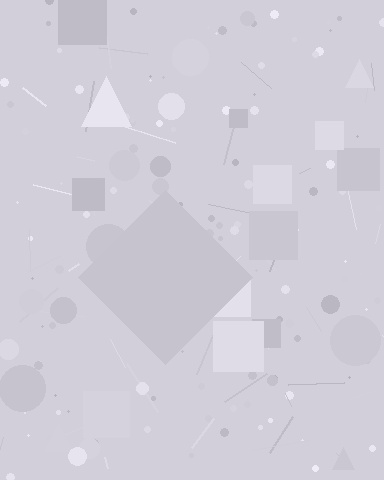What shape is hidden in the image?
A diamond is hidden in the image.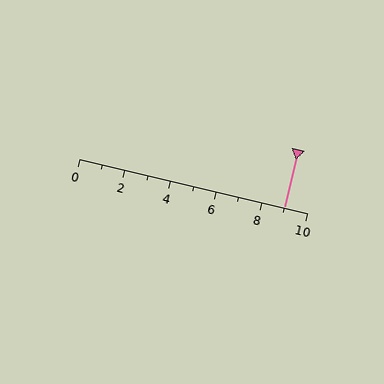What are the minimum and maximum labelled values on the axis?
The axis runs from 0 to 10.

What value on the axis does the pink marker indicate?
The marker indicates approximately 9.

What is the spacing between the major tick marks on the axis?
The major ticks are spaced 2 apart.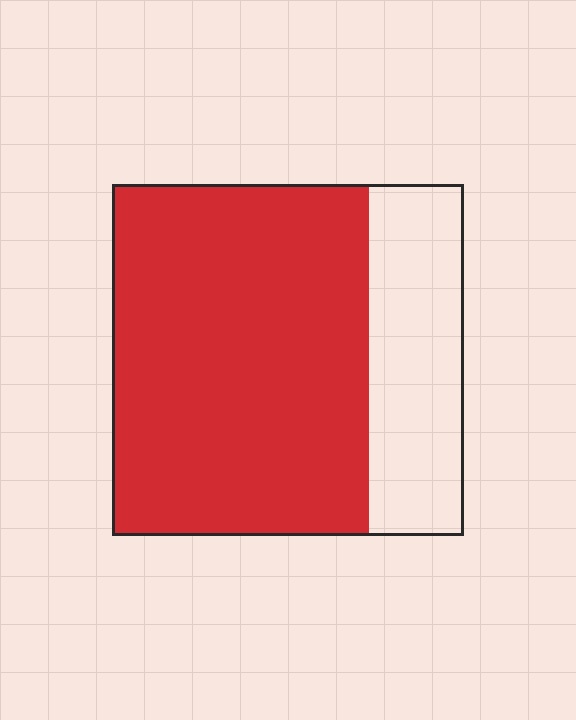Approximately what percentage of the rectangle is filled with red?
Approximately 75%.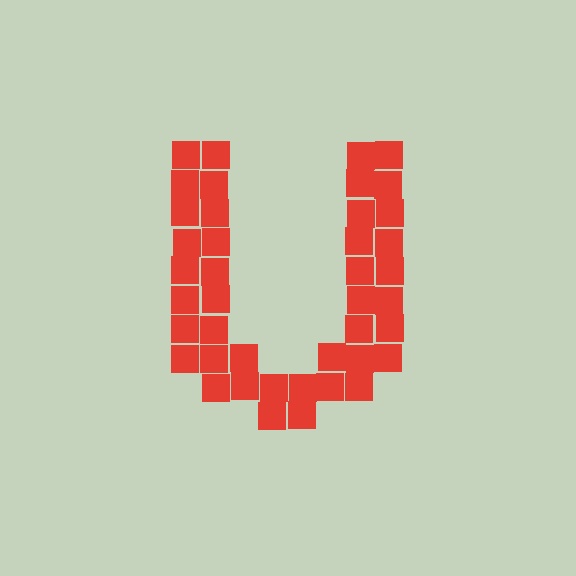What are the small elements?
The small elements are squares.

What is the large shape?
The large shape is the letter U.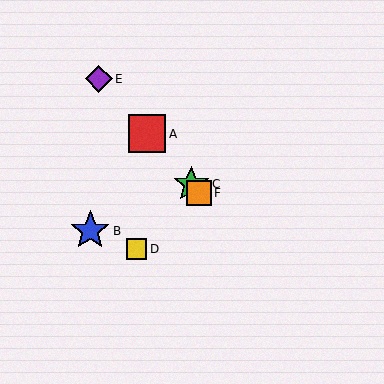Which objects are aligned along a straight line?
Objects A, C, E, F are aligned along a straight line.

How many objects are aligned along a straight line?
4 objects (A, C, E, F) are aligned along a straight line.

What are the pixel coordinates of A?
Object A is at (147, 134).